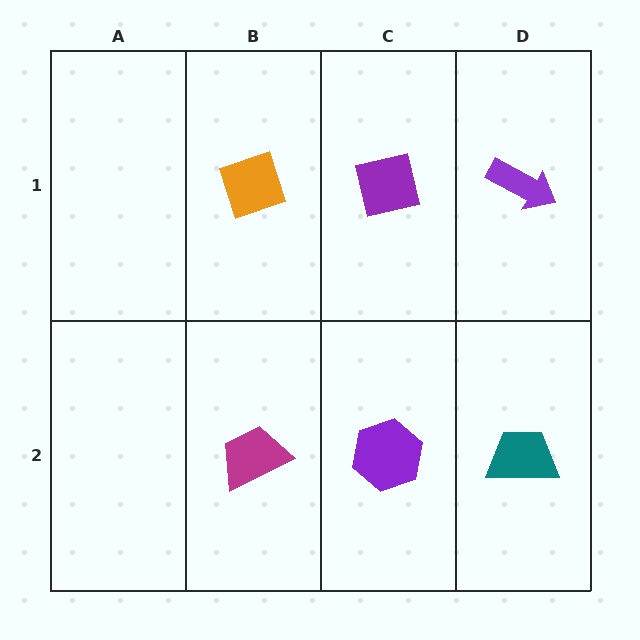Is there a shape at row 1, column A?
No, that cell is empty.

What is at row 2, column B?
A magenta trapezoid.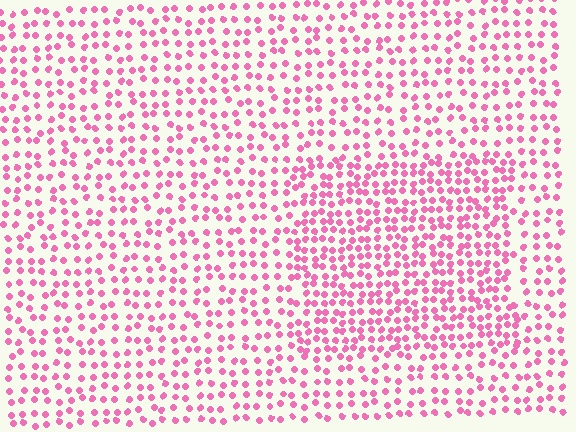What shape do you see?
I see a rectangle.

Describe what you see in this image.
The image contains small pink elements arranged at two different densities. A rectangle-shaped region is visible where the elements are more densely packed than the surrounding area.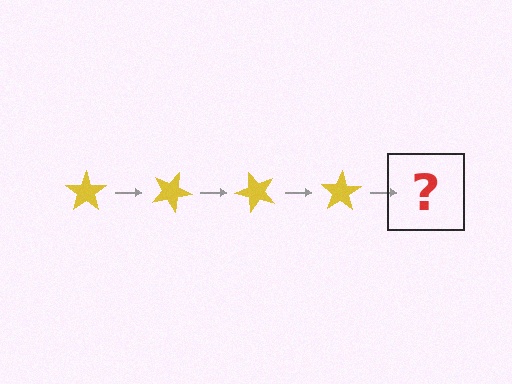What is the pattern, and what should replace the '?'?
The pattern is that the star rotates 25 degrees each step. The '?' should be a yellow star rotated 100 degrees.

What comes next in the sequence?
The next element should be a yellow star rotated 100 degrees.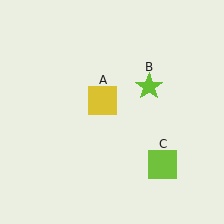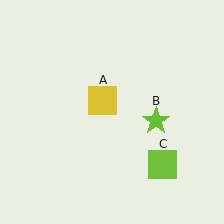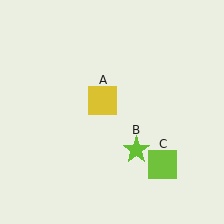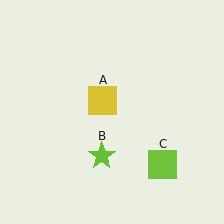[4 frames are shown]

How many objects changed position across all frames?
1 object changed position: lime star (object B).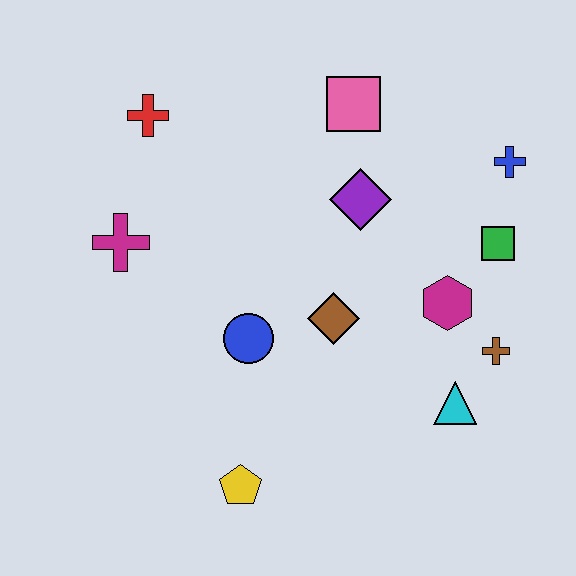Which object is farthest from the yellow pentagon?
The blue cross is farthest from the yellow pentagon.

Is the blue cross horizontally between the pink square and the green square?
No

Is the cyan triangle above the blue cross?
No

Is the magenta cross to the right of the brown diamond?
No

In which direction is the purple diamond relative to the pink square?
The purple diamond is below the pink square.